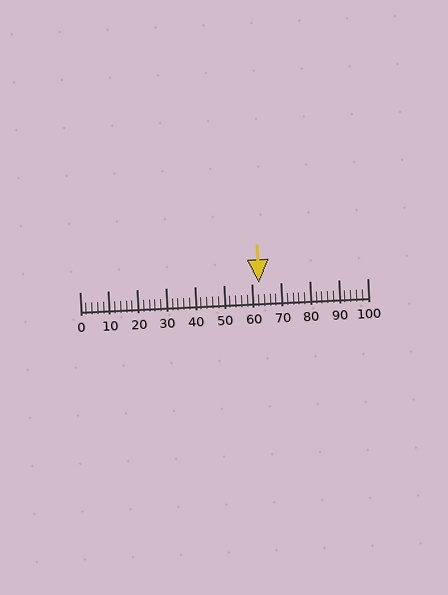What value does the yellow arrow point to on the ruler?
The yellow arrow points to approximately 62.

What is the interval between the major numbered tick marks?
The major tick marks are spaced 10 units apart.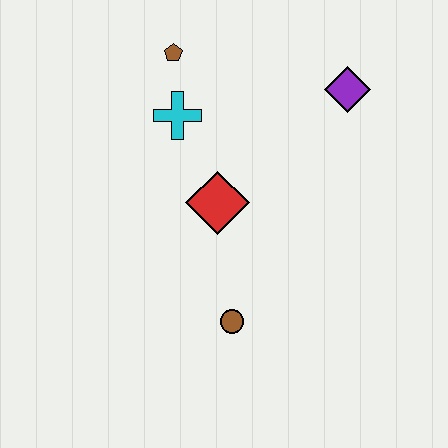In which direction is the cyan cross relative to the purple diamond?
The cyan cross is to the left of the purple diamond.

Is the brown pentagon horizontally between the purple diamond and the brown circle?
No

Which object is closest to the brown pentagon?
The cyan cross is closest to the brown pentagon.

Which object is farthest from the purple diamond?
The brown circle is farthest from the purple diamond.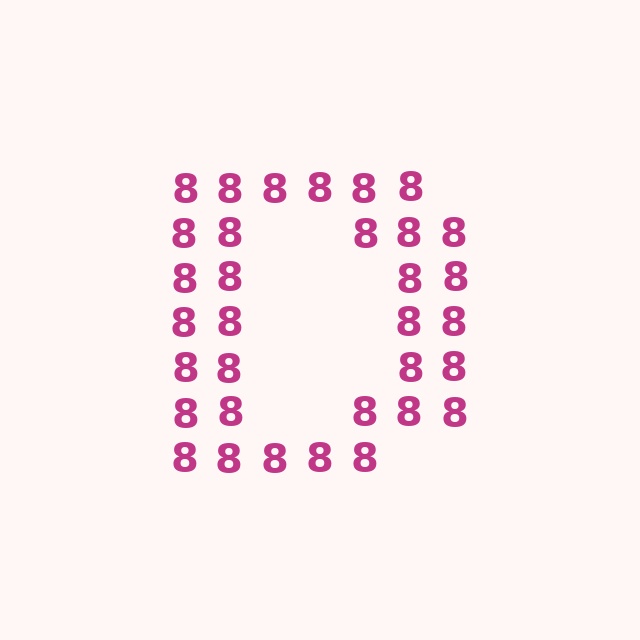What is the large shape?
The large shape is the letter D.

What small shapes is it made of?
It is made of small digit 8's.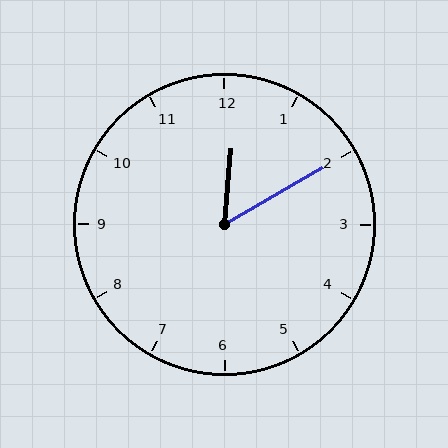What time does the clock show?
12:10.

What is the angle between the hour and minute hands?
Approximately 55 degrees.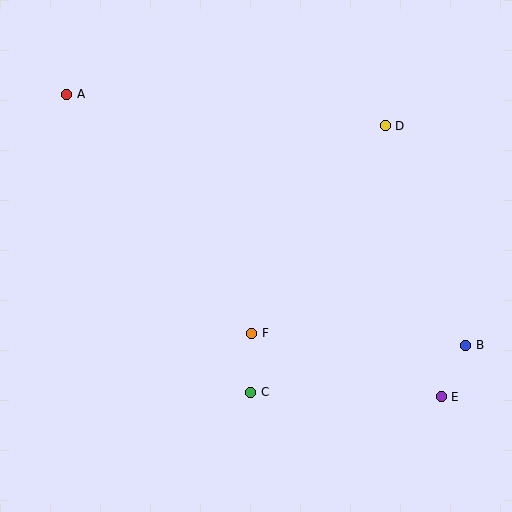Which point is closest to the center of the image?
Point F at (252, 333) is closest to the center.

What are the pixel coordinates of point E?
Point E is at (441, 397).